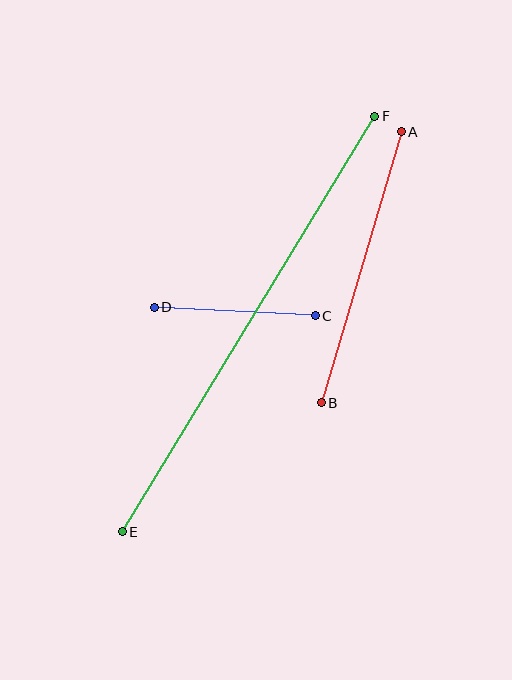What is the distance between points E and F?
The distance is approximately 486 pixels.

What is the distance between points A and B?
The distance is approximately 282 pixels.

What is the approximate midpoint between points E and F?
The midpoint is at approximately (248, 324) pixels.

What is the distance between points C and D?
The distance is approximately 161 pixels.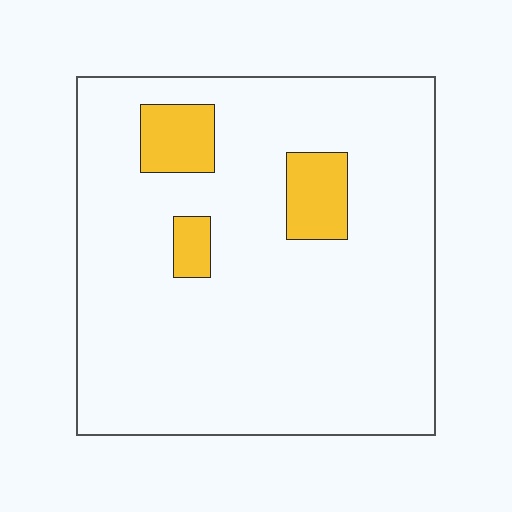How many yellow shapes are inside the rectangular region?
3.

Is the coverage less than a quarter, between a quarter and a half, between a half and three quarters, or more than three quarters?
Less than a quarter.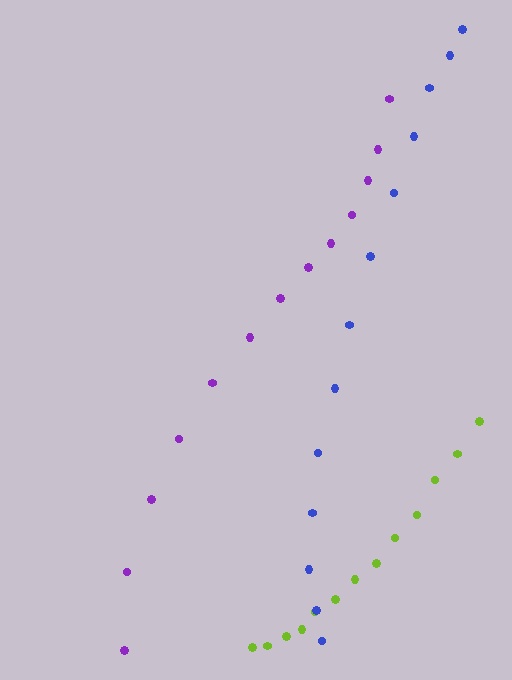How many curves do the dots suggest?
There are 3 distinct paths.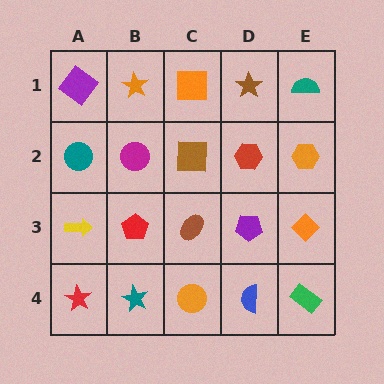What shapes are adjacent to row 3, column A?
A teal circle (row 2, column A), a red star (row 4, column A), a red pentagon (row 3, column B).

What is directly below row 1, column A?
A teal circle.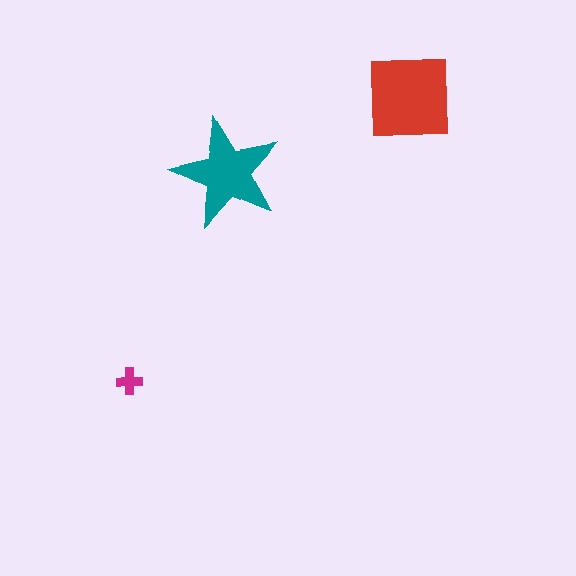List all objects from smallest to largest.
The magenta cross, the teal star, the red square.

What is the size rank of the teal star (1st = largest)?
2nd.